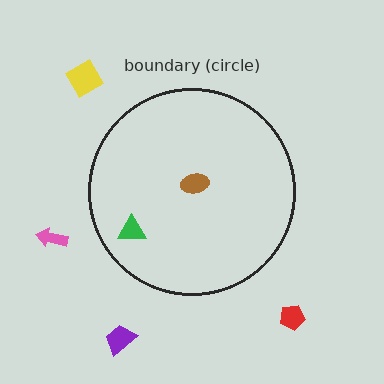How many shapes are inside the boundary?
2 inside, 4 outside.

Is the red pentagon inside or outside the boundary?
Outside.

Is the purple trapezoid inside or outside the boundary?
Outside.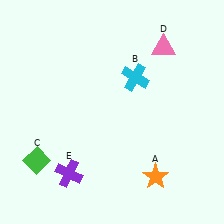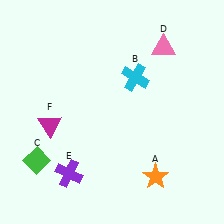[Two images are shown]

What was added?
A magenta triangle (F) was added in Image 2.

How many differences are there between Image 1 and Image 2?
There is 1 difference between the two images.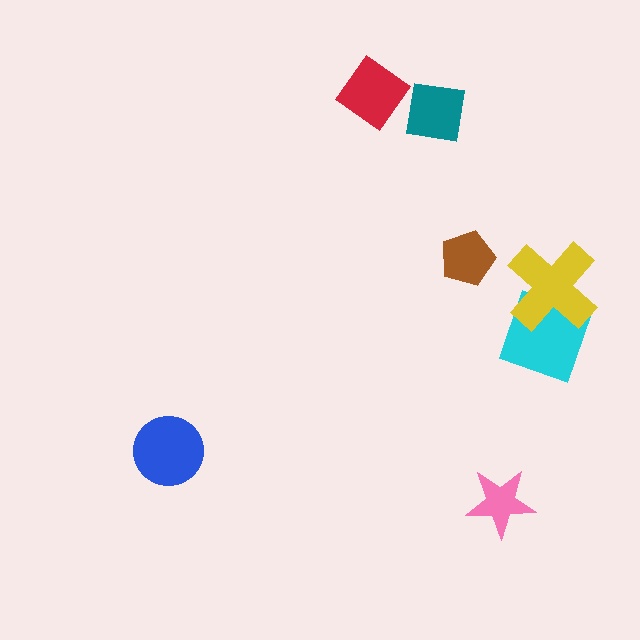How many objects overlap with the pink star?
0 objects overlap with the pink star.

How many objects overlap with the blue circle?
0 objects overlap with the blue circle.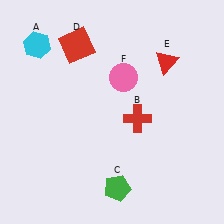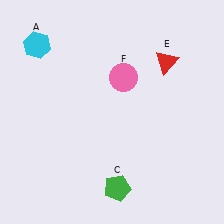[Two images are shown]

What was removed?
The red cross (B), the red square (D) were removed in Image 2.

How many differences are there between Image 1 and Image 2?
There are 2 differences between the two images.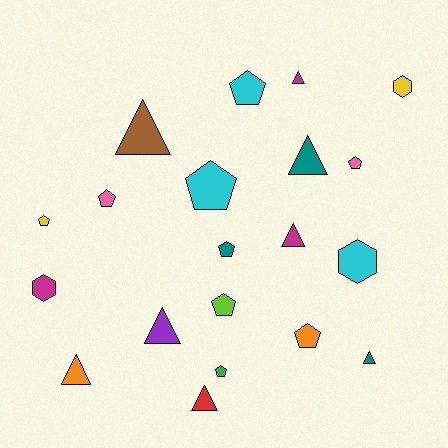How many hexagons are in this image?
There are 3 hexagons.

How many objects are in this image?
There are 20 objects.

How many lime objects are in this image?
There is 1 lime object.